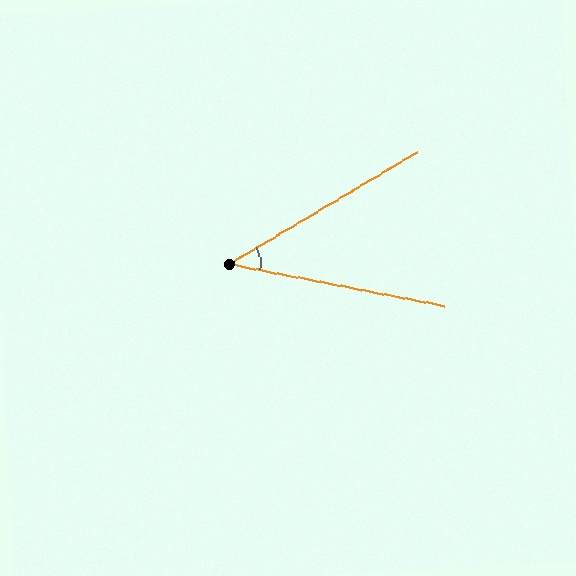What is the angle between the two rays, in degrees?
Approximately 42 degrees.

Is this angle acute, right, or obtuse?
It is acute.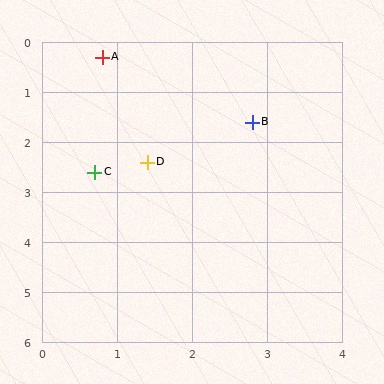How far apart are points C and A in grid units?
Points C and A are about 2.3 grid units apart.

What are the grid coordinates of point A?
Point A is at approximately (0.8, 0.3).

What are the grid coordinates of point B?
Point B is at approximately (2.8, 1.6).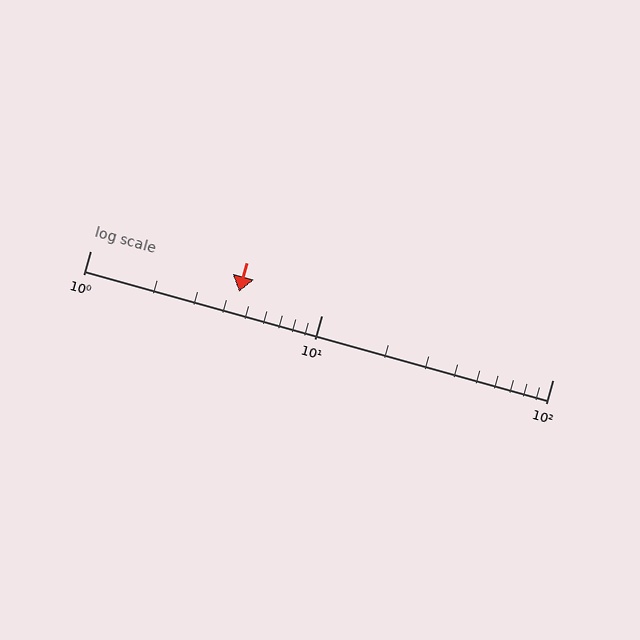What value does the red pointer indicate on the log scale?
The pointer indicates approximately 4.4.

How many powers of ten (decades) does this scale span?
The scale spans 2 decades, from 1 to 100.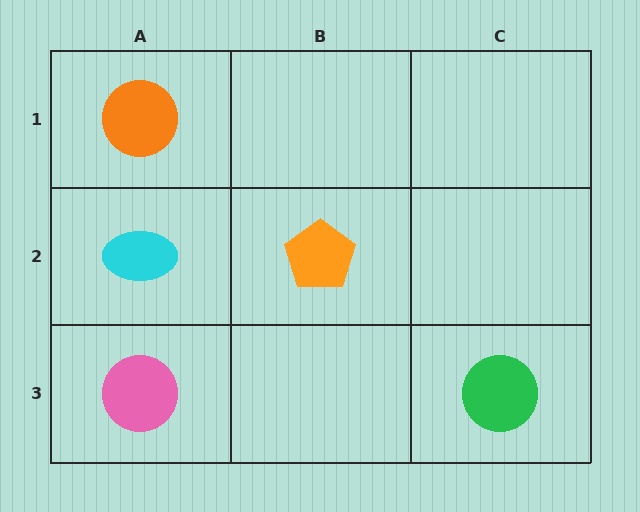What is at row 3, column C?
A green circle.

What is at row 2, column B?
An orange pentagon.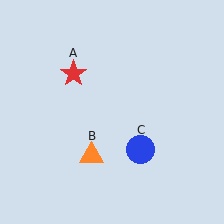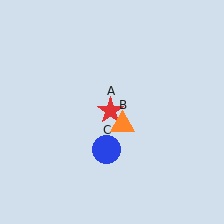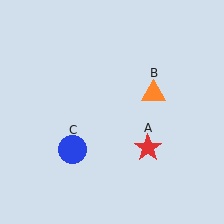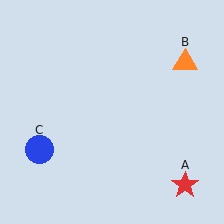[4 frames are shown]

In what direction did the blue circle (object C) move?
The blue circle (object C) moved left.